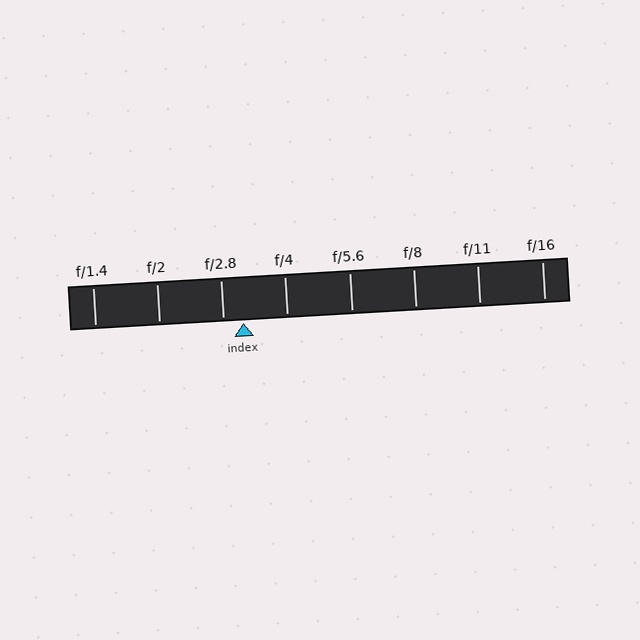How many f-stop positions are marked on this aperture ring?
There are 8 f-stop positions marked.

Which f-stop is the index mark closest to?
The index mark is closest to f/2.8.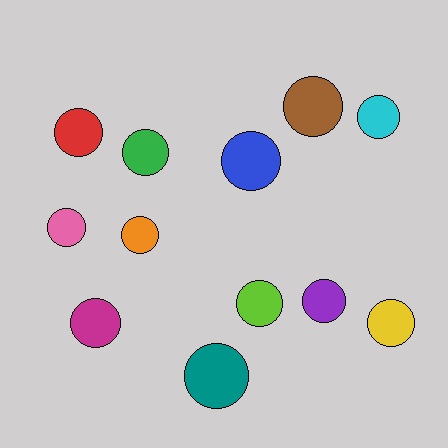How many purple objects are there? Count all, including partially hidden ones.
There is 1 purple object.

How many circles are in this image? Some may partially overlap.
There are 12 circles.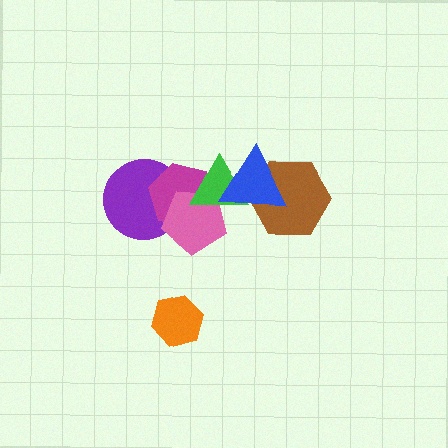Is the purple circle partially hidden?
Yes, it is partially covered by another shape.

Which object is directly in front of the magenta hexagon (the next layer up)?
The pink pentagon is directly in front of the magenta hexagon.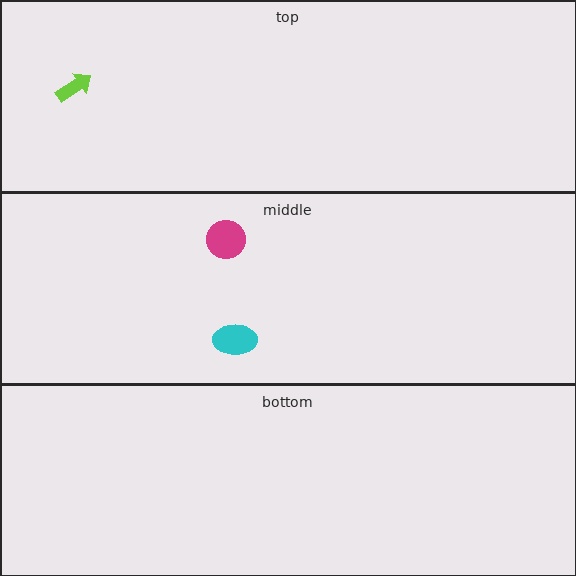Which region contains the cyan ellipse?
The middle region.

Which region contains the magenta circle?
The middle region.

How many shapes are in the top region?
1.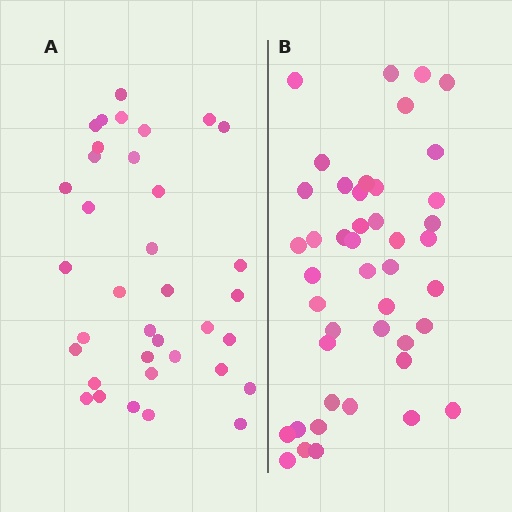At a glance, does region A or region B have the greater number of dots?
Region B (the right region) has more dots.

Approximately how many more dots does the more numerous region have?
Region B has roughly 8 or so more dots than region A.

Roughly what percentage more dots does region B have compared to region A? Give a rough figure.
About 20% more.